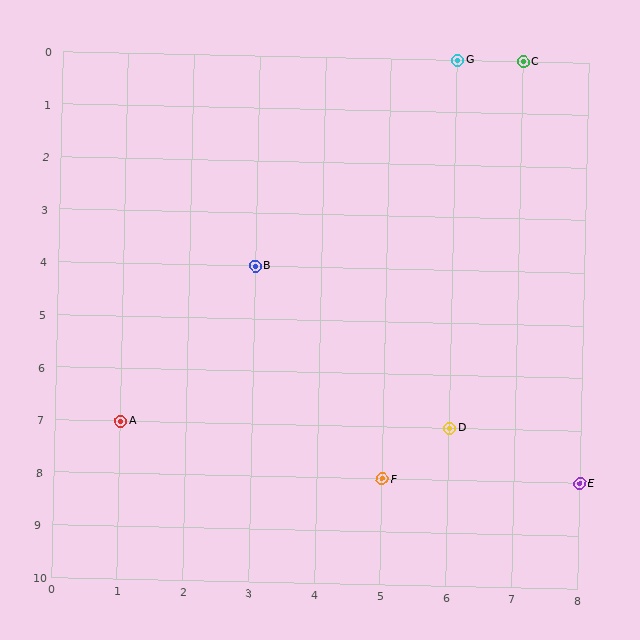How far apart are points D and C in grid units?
Points D and C are 1 column and 7 rows apart (about 7.1 grid units diagonally).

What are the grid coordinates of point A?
Point A is at grid coordinates (1, 7).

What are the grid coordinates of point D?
Point D is at grid coordinates (6, 7).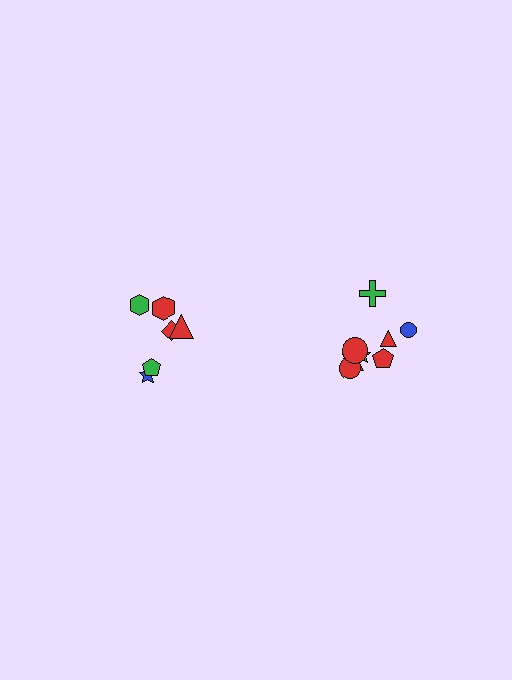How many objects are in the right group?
There are 8 objects.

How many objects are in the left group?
There are 6 objects.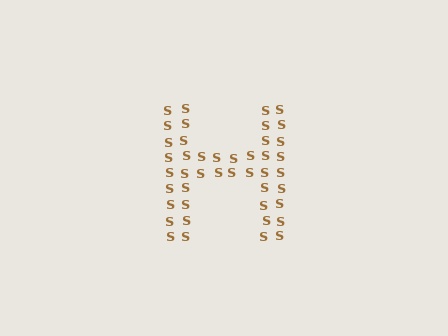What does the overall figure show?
The overall figure shows the letter H.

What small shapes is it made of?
It is made of small letter S's.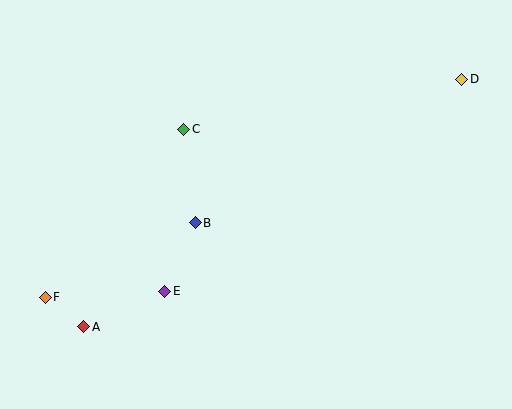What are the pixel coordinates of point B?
Point B is at (195, 223).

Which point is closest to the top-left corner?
Point C is closest to the top-left corner.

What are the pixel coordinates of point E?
Point E is at (165, 291).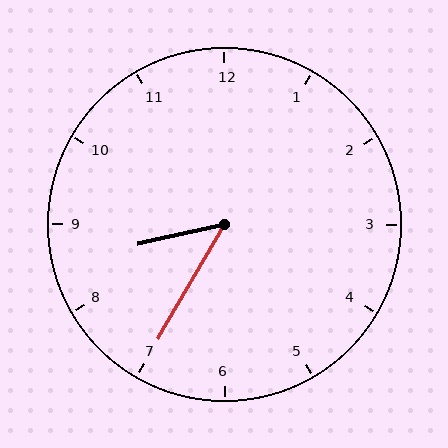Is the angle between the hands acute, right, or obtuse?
It is acute.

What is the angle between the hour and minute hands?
Approximately 48 degrees.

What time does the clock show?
8:35.